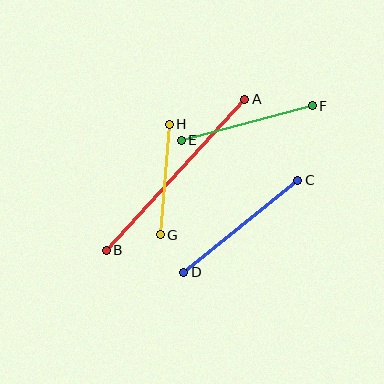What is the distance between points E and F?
The distance is approximately 136 pixels.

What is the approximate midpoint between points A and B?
The midpoint is at approximately (175, 175) pixels.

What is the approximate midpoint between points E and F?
The midpoint is at approximately (247, 123) pixels.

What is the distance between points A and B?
The distance is approximately 205 pixels.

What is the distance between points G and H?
The distance is approximately 111 pixels.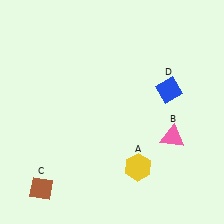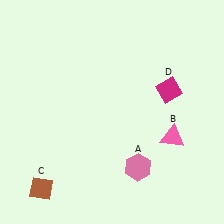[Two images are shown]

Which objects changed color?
A changed from yellow to pink. D changed from blue to magenta.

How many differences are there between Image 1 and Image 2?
There are 2 differences between the two images.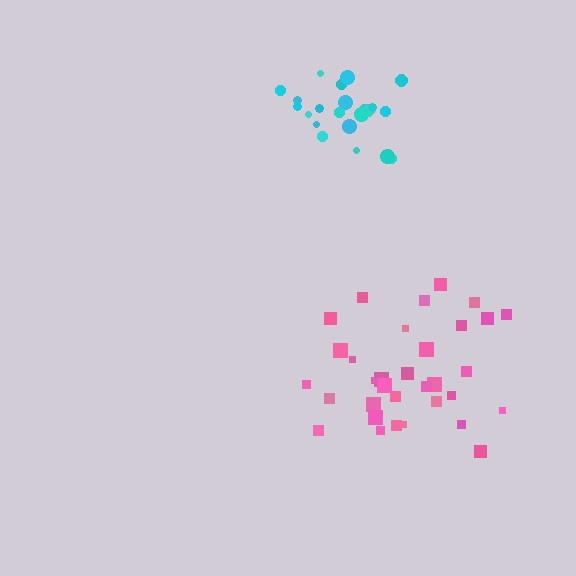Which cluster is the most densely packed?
Cyan.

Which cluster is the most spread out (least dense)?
Pink.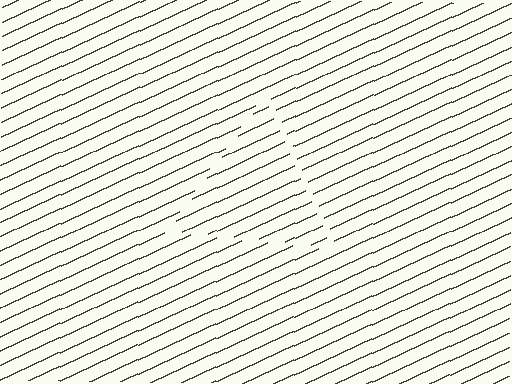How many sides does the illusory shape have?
3 sides — the line-ends trace a triangle.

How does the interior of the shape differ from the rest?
The interior of the shape contains the same grating, shifted by half a period — the contour is defined by the phase discontinuity where line-ends from the inner and outer gratings abut.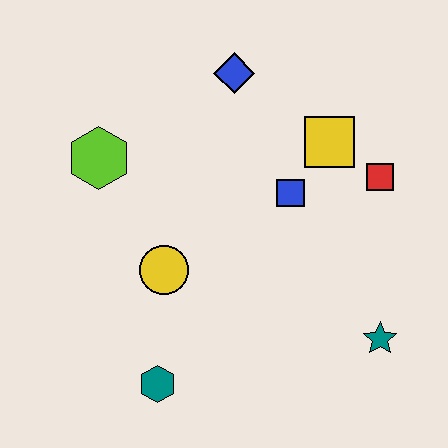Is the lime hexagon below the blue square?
No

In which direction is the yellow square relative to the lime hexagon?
The yellow square is to the right of the lime hexagon.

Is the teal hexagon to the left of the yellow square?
Yes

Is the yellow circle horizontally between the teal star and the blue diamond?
No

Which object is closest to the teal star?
The red square is closest to the teal star.